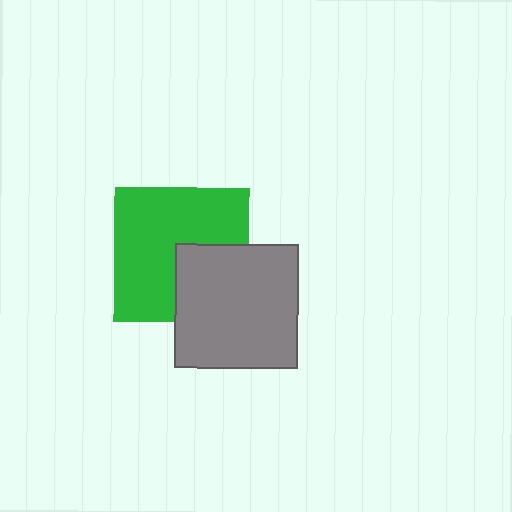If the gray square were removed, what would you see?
You would see the complete green square.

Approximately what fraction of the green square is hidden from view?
Roughly 32% of the green square is hidden behind the gray square.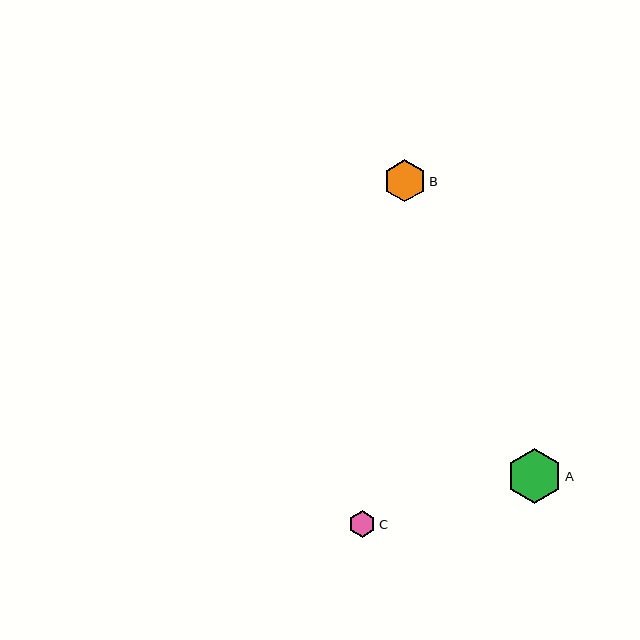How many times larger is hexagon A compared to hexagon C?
Hexagon A is approximately 2.0 times the size of hexagon C.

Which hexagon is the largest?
Hexagon A is the largest with a size of approximately 54 pixels.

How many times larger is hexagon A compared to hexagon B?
Hexagon A is approximately 1.3 times the size of hexagon B.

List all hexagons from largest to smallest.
From largest to smallest: A, B, C.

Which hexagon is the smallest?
Hexagon C is the smallest with a size of approximately 27 pixels.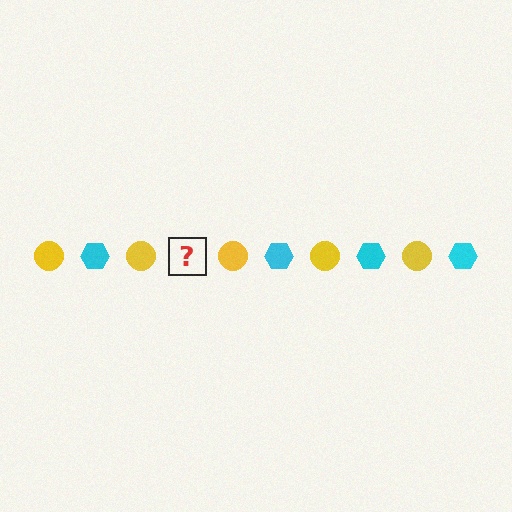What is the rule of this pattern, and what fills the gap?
The rule is that the pattern alternates between yellow circle and cyan hexagon. The gap should be filled with a cyan hexagon.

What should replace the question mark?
The question mark should be replaced with a cyan hexagon.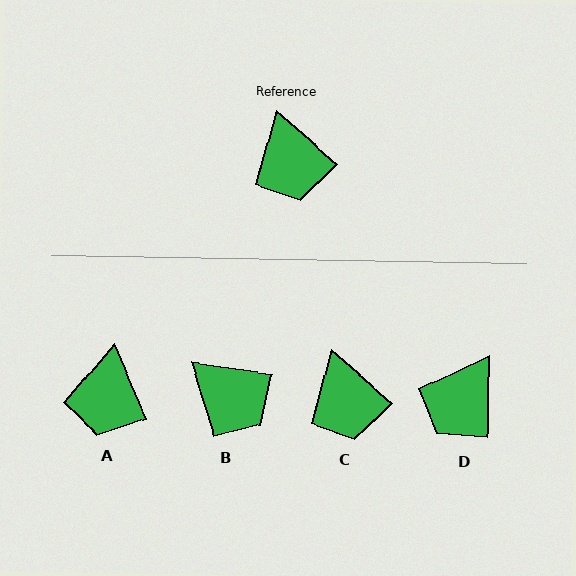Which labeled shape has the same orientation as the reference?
C.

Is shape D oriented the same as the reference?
No, it is off by about 50 degrees.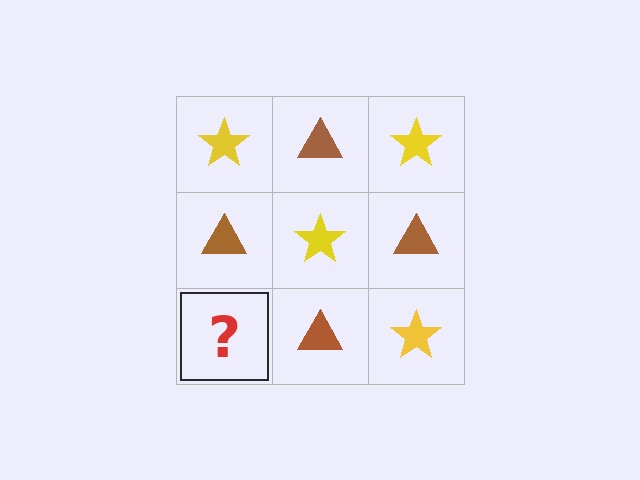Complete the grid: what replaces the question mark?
The question mark should be replaced with a yellow star.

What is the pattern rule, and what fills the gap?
The rule is that it alternates yellow star and brown triangle in a checkerboard pattern. The gap should be filled with a yellow star.